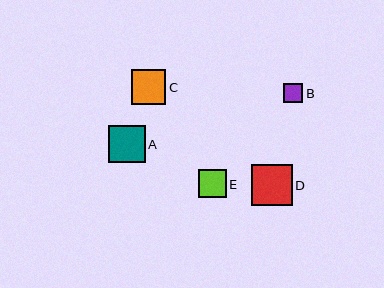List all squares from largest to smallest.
From largest to smallest: D, A, C, E, B.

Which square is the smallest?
Square B is the smallest with a size of approximately 19 pixels.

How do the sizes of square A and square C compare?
Square A and square C are approximately the same size.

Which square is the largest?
Square D is the largest with a size of approximately 41 pixels.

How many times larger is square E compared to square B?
Square E is approximately 1.5 times the size of square B.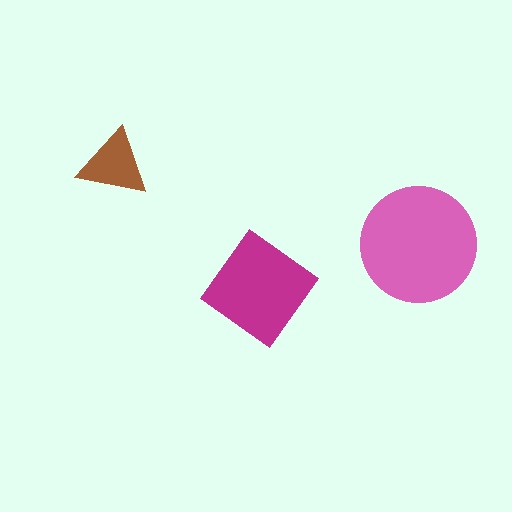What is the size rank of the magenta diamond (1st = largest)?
2nd.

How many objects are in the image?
There are 3 objects in the image.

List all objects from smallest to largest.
The brown triangle, the magenta diamond, the pink circle.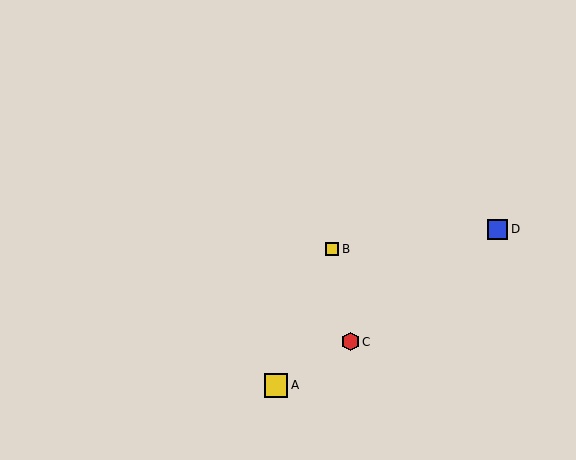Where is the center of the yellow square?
The center of the yellow square is at (332, 249).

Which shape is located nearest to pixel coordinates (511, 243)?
The blue square (labeled D) at (498, 229) is nearest to that location.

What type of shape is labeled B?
Shape B is a yellow square.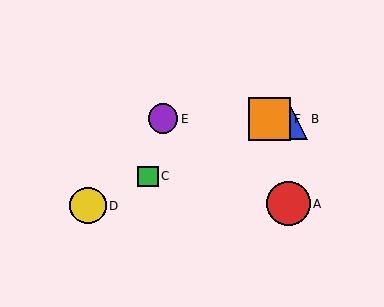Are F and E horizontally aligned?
Yes, both are at y≈119.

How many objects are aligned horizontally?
3 objects (B, E, F) are aligned horizontally.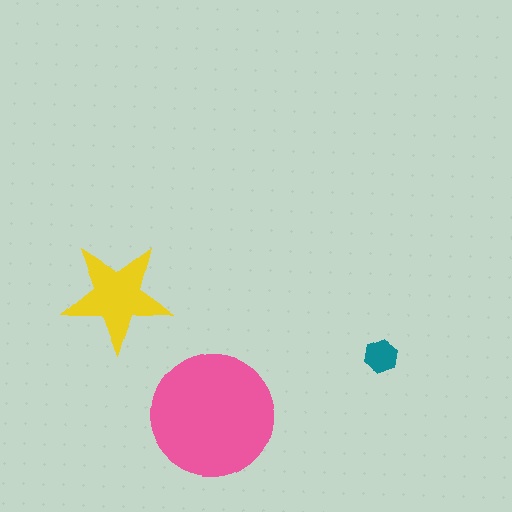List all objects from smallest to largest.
The teal hexagon, the yellow star, the pink circle.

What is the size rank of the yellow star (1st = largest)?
2nd.